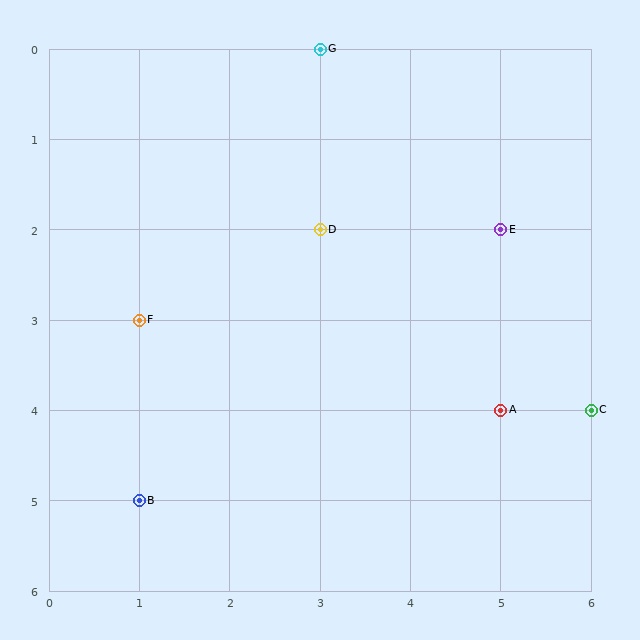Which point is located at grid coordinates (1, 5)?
Point B is at (1, 5).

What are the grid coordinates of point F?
Point F is at grid coordinates (1, 3).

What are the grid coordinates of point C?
Point C is at grid coordinates (6, 4).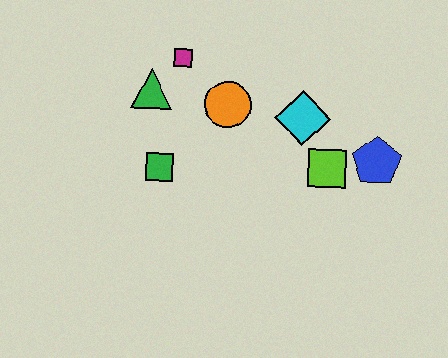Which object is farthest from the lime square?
The green triangle is farthest from the lime square.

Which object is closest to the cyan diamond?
The lime square is closest to the cyan diamond.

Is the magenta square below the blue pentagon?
No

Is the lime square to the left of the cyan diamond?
No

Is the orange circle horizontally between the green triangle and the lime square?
Yes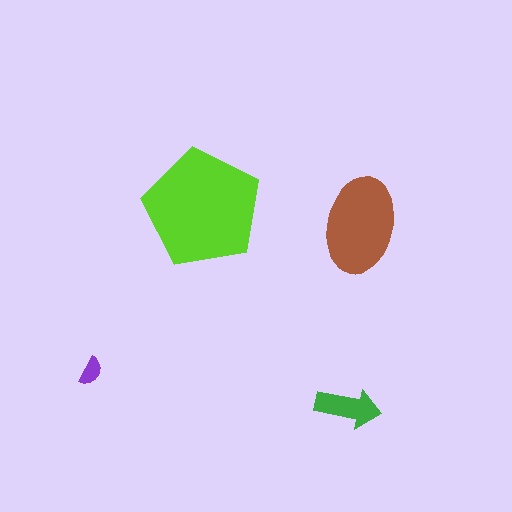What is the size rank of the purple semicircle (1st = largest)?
4th.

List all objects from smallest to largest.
The purple semicircle, the green arrow, the brown ellipse, the lime pentagon.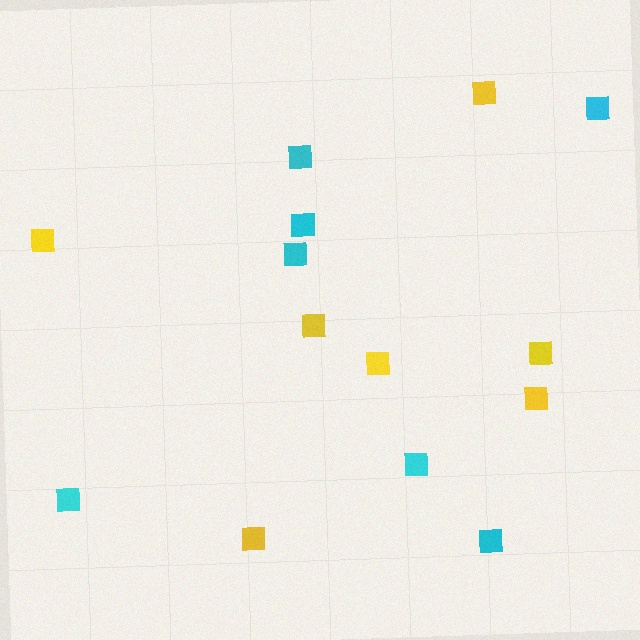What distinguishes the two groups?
There are 2 groups: one group of yellow squares (7) and one group of cyan squares (7).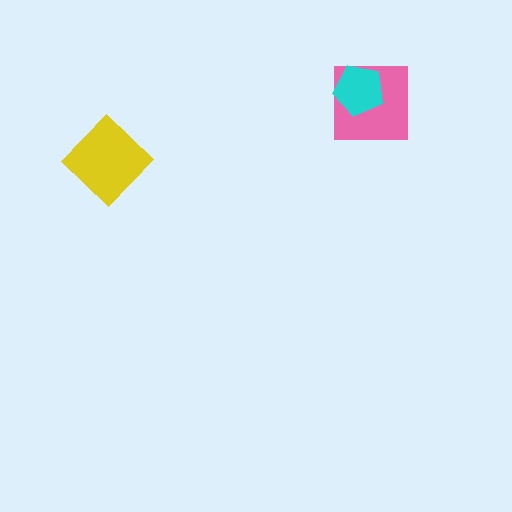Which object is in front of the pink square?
The cyan pentagon is in front of the pink square.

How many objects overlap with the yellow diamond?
0 objects overlap with the yellow diamond.